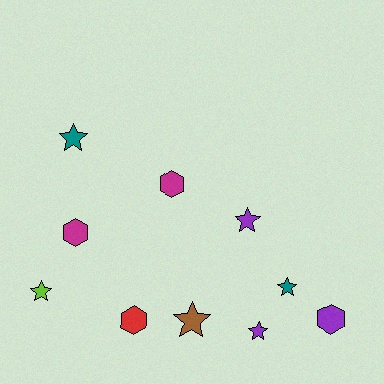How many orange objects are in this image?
There are no orange objects.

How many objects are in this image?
There are 10 objects.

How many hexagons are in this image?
There are 4 hexagons.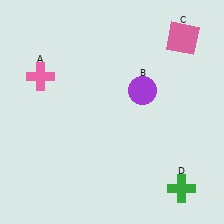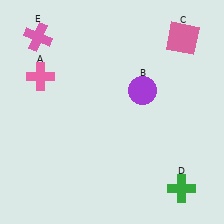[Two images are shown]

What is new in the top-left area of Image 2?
A pink cross (E) was added in the top-left area of Image 2.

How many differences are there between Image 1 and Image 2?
There is 1 difference between the two images.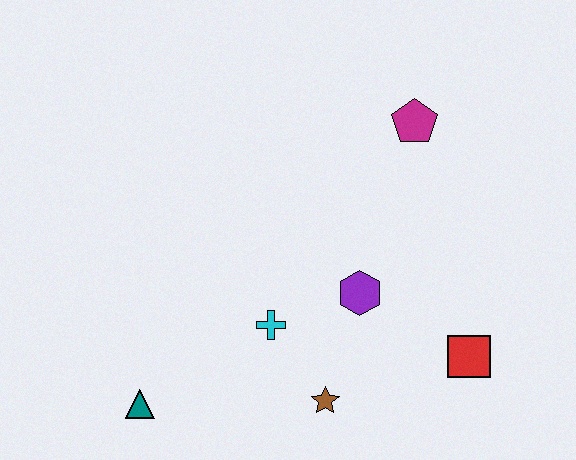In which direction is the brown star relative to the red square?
The brown star is to the left of the red square.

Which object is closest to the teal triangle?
The cyan cross is closest to the teal triangle.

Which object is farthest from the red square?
The teal triangle is farthest from the red square.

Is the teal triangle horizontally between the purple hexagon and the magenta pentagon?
No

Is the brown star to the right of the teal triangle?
Yes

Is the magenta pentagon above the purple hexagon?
Yes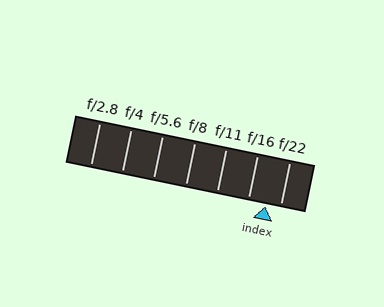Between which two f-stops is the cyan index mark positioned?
The index mark is between f/16 and f/22.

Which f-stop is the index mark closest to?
The index mark is closest to f/22.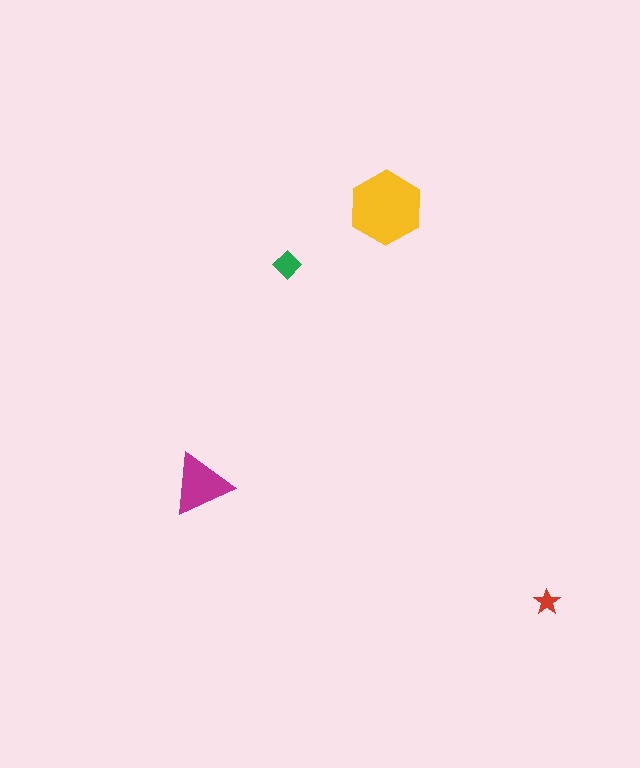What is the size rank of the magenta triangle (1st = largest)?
2nd.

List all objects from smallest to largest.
The red star, the green diamond, the magenta triangle, the yellow hexagon.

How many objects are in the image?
There are 4 objects in the image.